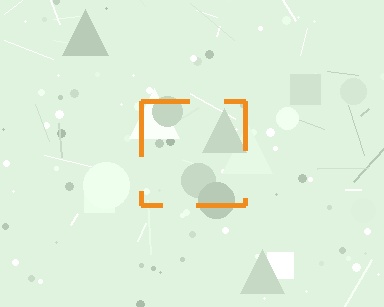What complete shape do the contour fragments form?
The contour fragments form a square.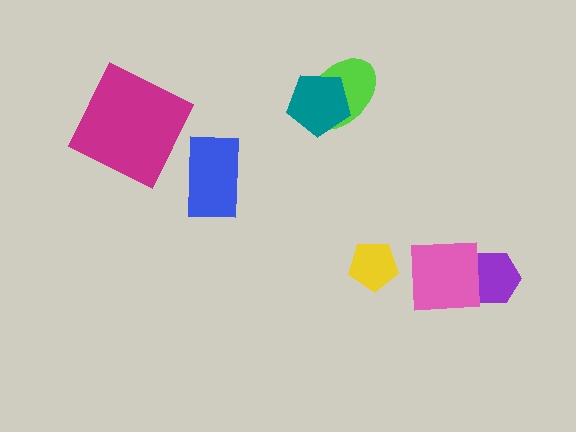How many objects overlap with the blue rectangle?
0 objects overlap with the blue rectangle.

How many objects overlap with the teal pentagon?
1 object overlaps with the teal pentagon.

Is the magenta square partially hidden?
No, no other shape covers it.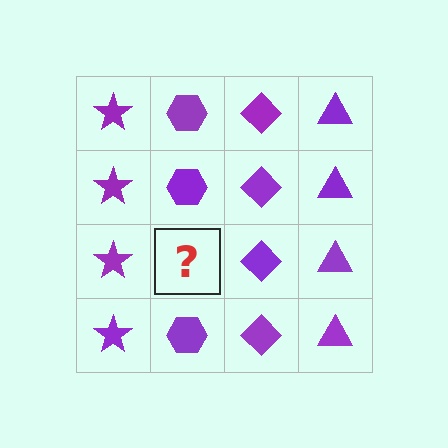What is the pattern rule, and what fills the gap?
The rule is that each column has a consistent shape. The gap should be filled with a purple hexagon.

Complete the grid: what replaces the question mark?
The question mark should be replaced with a purple hexagon.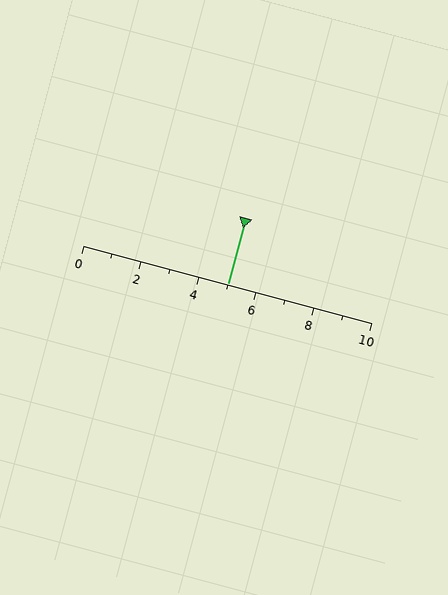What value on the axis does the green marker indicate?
The marker indicates approximately 5.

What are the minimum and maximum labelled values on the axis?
The axis runs from 0 to 10.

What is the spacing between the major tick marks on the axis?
The major ticks are spaced 2 apart.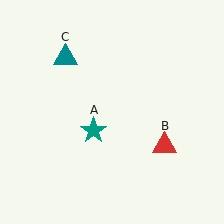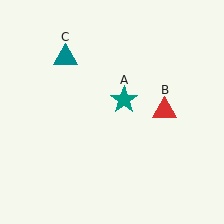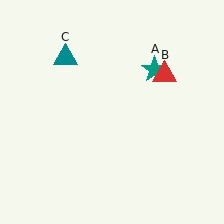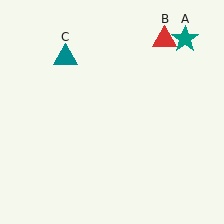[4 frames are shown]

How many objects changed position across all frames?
2 objects changed position: teal star (object A), red triangle (object B).